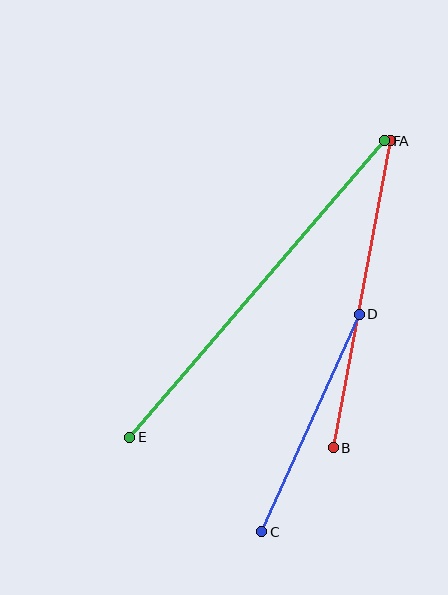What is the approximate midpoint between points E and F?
The midpoint is at approximately (257, 289) pixels.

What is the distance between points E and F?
The distance is approximately 391 pixels.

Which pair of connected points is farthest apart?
Points E and F are farthest apart.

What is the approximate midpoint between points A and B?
The midpoint is at approximately (362, 294) pixels.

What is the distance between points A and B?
The distance is approximately 312 pixels.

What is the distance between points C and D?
The distance is approximately 238 pixels.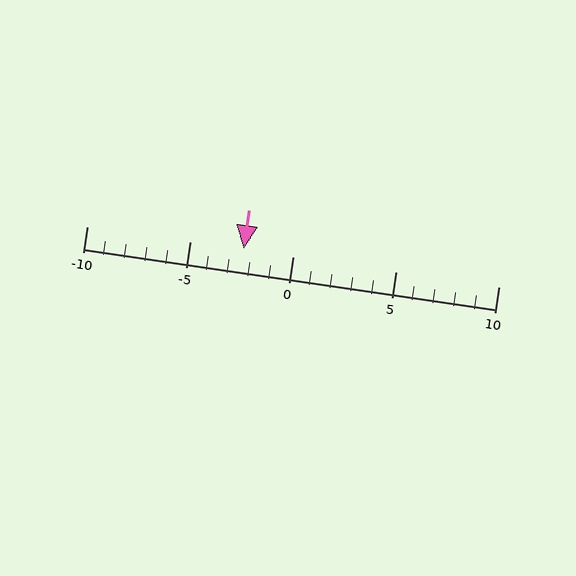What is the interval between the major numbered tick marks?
The major tick marks are spaced 5 units apart.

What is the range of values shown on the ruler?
The ruler shows values from -10 to 10.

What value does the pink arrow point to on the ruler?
The pink arrow points to approximately -2.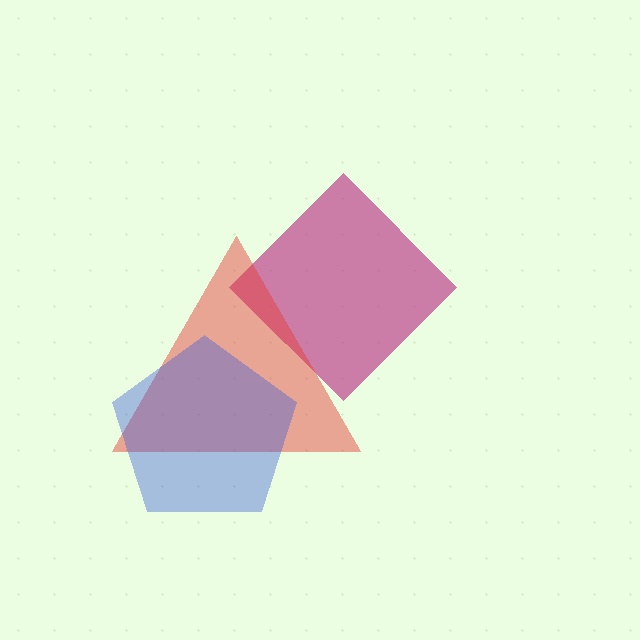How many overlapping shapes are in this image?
There are 3 overlapping shapes in the image.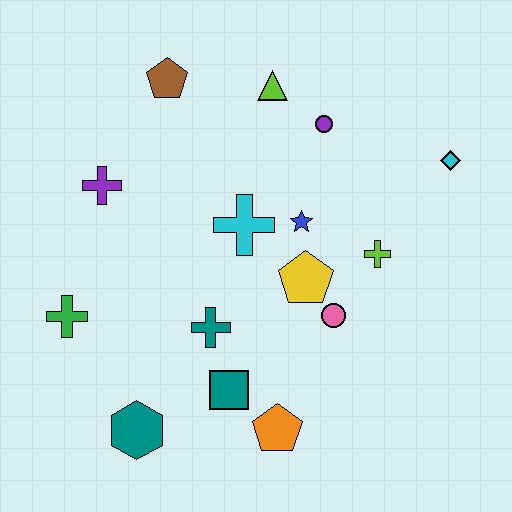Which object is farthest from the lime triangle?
The teal hexagon is farthest from the lime triangle.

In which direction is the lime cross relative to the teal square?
The lime cross is to the right of the teal square.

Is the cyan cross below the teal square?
No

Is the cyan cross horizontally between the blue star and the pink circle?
No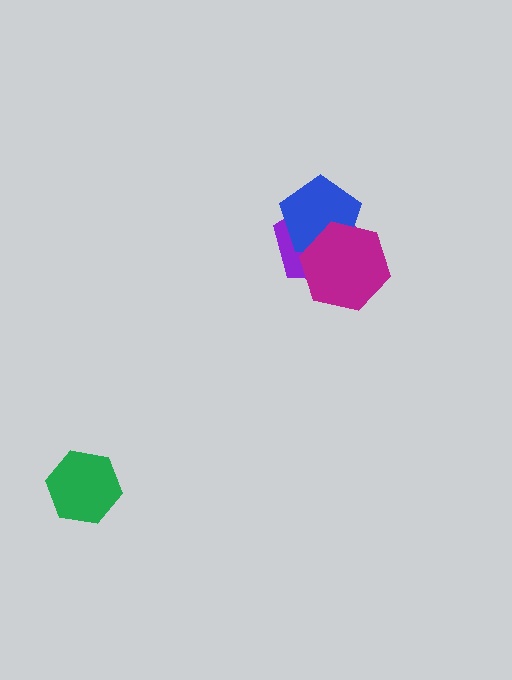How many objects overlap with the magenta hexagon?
2 objects overlap with the magenta hexagon.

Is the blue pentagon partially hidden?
Yes, it is partially covered by another shape.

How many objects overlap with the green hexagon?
0 objects overlap with the green hexagon.